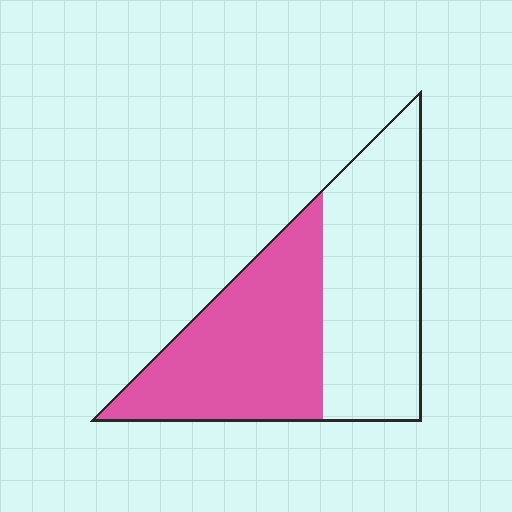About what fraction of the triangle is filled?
About one half (1/2).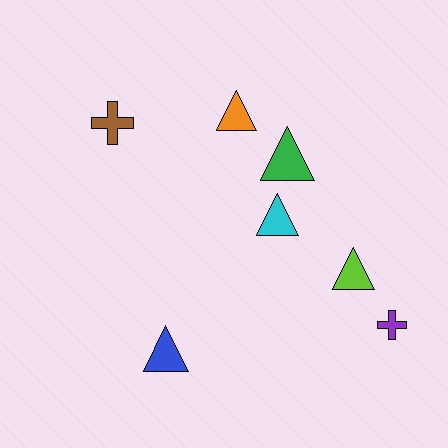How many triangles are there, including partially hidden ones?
There are 5 triangles.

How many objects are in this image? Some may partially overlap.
There are 7 objects.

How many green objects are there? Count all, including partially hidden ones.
There is 1 green object.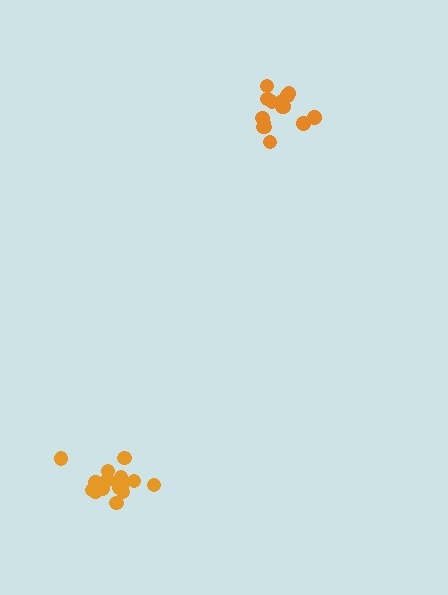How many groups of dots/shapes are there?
There are 2 groups.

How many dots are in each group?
Group 1: 15 dots, Group 2: 16 dots (31 total).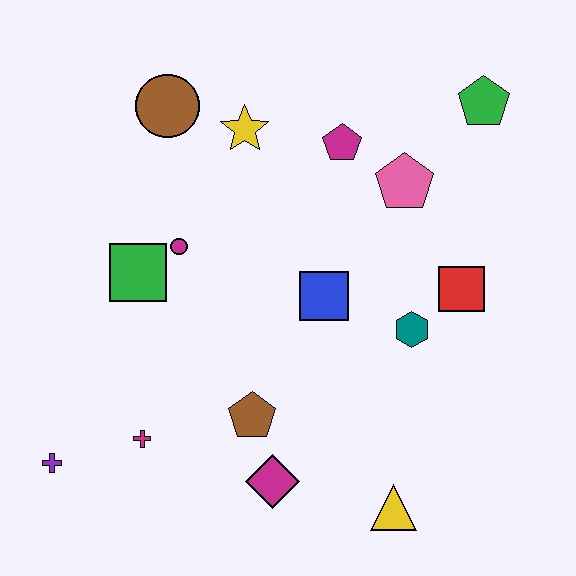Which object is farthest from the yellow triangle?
The brown circle is farthest from the yellow triangle.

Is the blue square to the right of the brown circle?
Yes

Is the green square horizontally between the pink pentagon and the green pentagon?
No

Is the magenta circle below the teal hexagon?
No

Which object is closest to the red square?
The teal hexagon is closest to the red square.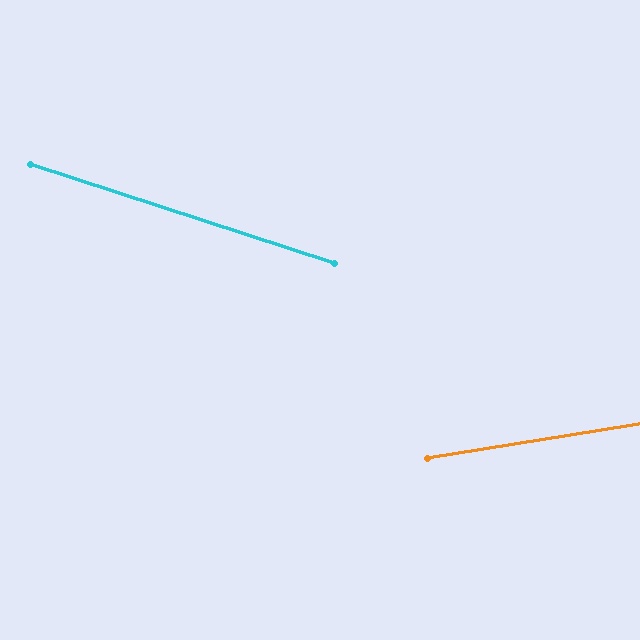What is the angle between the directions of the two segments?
Approximately 27 degrees.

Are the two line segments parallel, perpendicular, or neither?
Neither parallel nor perpendicular — they differ by about 27°.